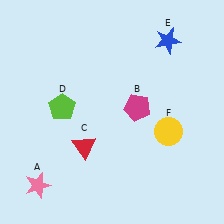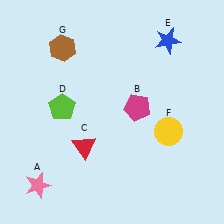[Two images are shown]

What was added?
A brown hexagon (G) was added in Image 2.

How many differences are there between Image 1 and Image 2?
There is 1 difference between the two images.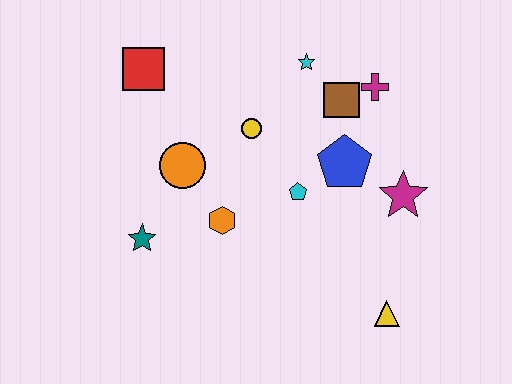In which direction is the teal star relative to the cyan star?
The teal star is below the cyan star.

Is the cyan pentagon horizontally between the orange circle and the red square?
No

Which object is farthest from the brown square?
The teal star is farthest from the brown square.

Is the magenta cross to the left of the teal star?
No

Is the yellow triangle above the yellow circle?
No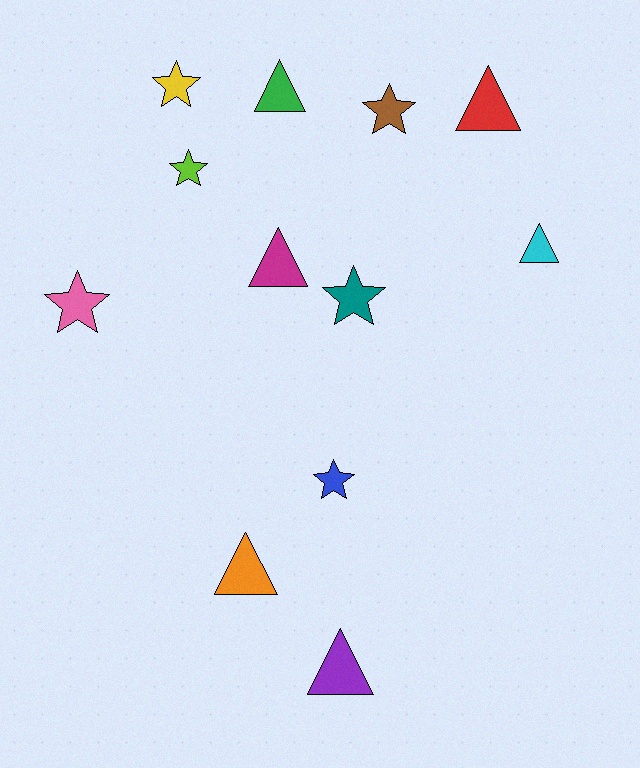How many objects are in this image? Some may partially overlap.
There are 12 objects.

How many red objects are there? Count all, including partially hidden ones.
There is 1 red object.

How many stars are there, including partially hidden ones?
There are 6 stars.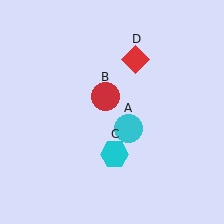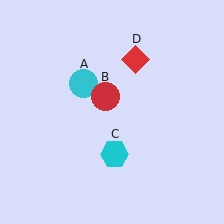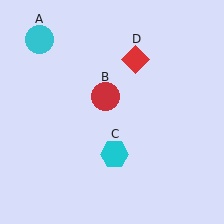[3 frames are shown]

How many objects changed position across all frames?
1 object changed position: cyan circle (object A).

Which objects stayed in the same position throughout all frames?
Red circle (object B) and cyan hexagon (object C) and red diamond (object D) remained stationary.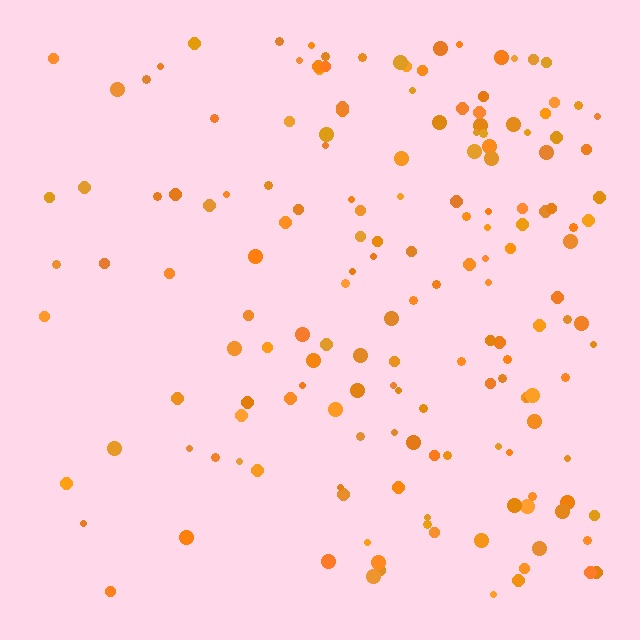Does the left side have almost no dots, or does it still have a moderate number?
Still a moderate number, just noticeably fewer than the right.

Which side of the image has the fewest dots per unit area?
The left.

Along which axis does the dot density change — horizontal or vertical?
Horizontal.